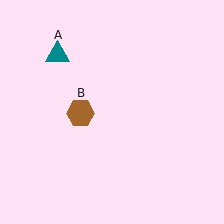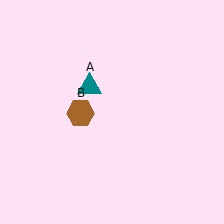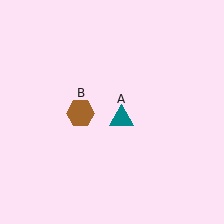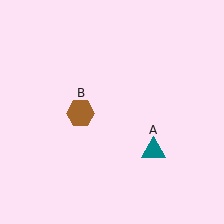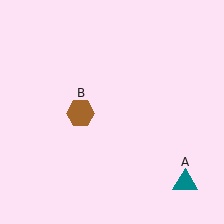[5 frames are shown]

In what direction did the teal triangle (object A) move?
The teal triangle (object A) moved down and to the right.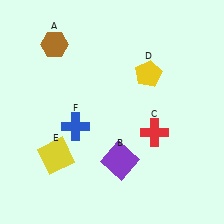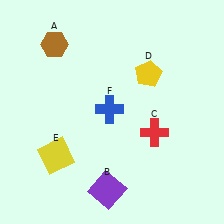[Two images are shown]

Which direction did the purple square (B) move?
The purple square (B) moved down.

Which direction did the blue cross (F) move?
The blue cross (F) moved right.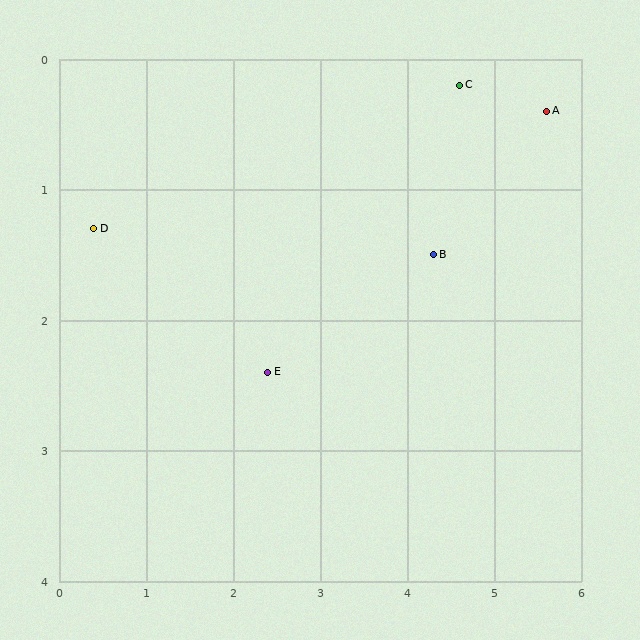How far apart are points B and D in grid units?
Points B and D are about 3.9 grid units apart.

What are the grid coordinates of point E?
Point E is at approximately (2.4, 2.4).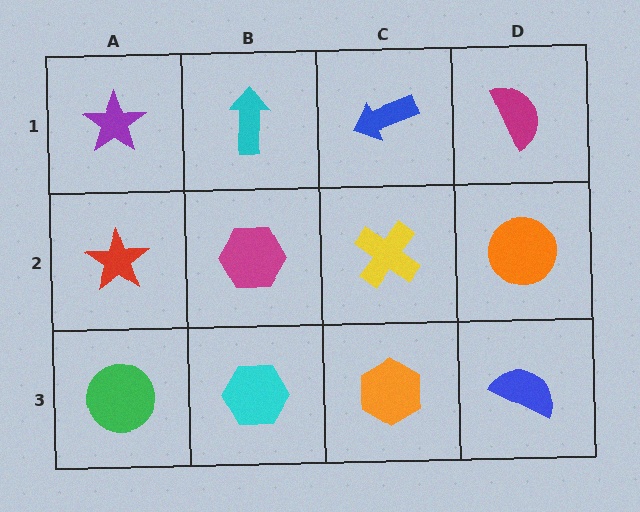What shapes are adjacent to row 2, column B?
A cyan arrow (row 1, column B), a cyan hexagon (row 3, column B), a red star (row 2, column A), a yellow cross (row 2, column C).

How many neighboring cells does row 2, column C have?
4.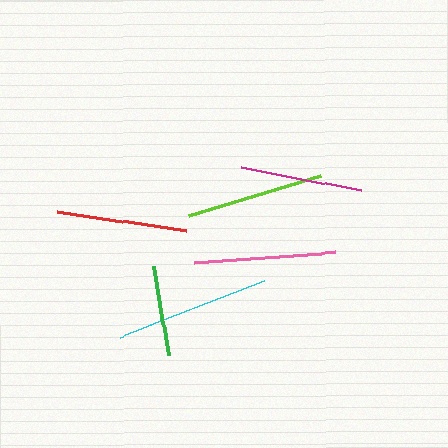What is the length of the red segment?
The red segment is approximately 131 pixels long.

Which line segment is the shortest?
The green line is the shortest at approximately 90 pixels.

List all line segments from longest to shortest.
From longest to shortest: cyan, pink, lime, red, magenta, green.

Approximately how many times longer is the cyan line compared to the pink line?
The cyan line is approximately 1.1 times the length of the pink line.